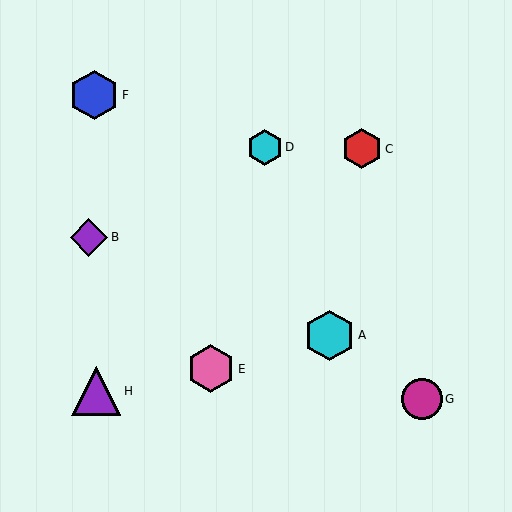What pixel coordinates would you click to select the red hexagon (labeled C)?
Click at (362, 149) to select the red hexagon C.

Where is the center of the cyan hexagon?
The center of the cyan hexagon is at (265, 147).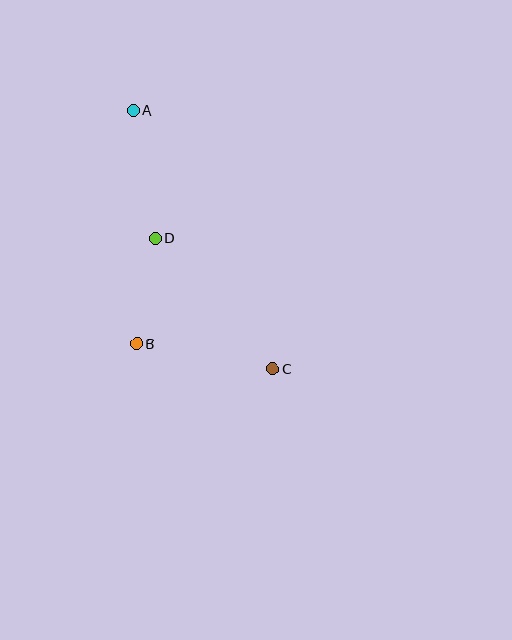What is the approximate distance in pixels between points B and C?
The distance between B and C is approximately 138 pixels.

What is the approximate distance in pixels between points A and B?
The distance between A and B is approximately 233 pixels.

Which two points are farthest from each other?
Points A and C are farthest from each other.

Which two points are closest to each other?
Points B and D are closest to each other.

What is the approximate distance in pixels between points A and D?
The distance between A and D is approximately 129 pixels.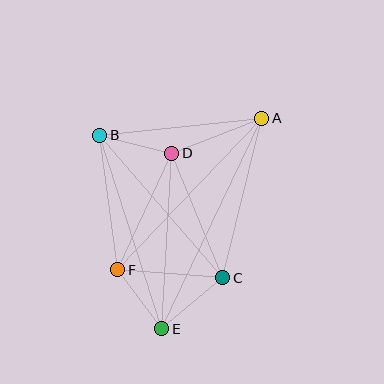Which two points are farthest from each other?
Points A and E are farthest from each other.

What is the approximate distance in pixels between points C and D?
The distance between C and D is approximately 135 pixels.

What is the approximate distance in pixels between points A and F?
The distance between A and F is approximately 209 pixels.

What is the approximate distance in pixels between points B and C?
The distance between B and C is approximately 188 pixels.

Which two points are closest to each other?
Points E and F are closest to each other.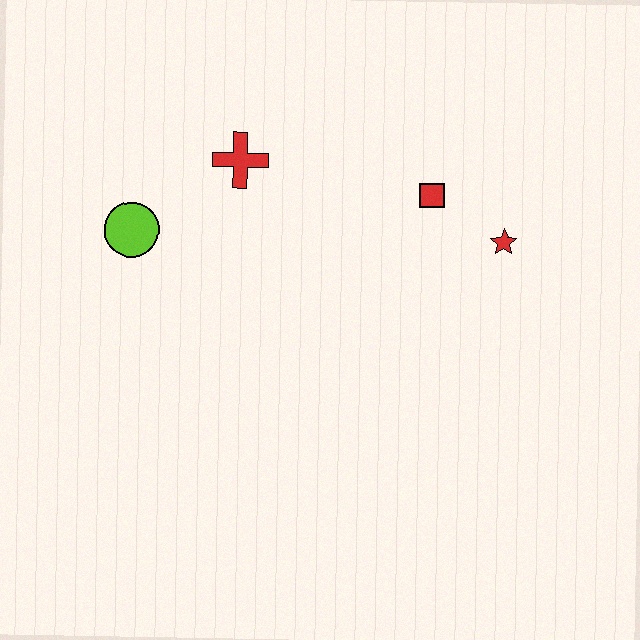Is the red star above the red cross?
No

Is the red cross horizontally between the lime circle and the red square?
Yes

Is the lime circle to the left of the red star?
Yes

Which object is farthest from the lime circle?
The red star is farthest from the lime circle.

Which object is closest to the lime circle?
The red cross is closest to the lime circle.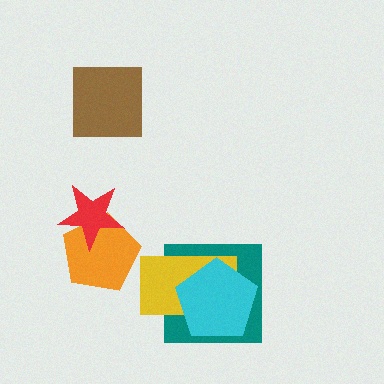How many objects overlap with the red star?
1 object overlaps with the red star.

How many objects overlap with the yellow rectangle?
2 objects overlap with the yellow rectangle.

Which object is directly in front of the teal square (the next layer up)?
The yellow rectangle is directly in front of the teal square.